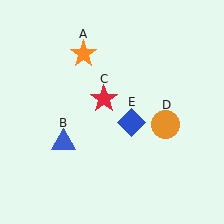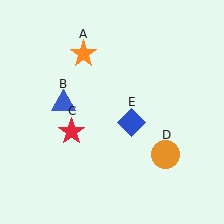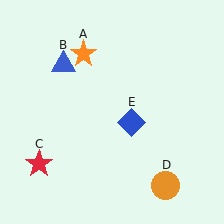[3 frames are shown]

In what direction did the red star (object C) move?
The red star (object C) moved down and to the left.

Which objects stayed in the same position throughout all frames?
Orange star (object A) and blue diamond (object E) remained stationary.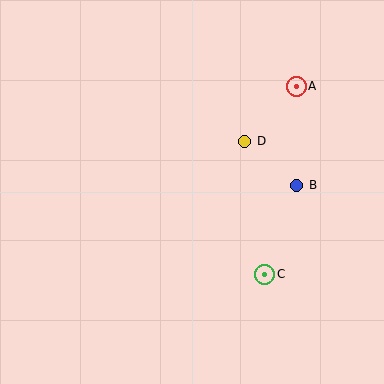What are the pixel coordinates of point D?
Point D is at (245, 141).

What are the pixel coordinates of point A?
Point A is at (296, 86).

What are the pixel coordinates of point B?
Point B is at (297, 185).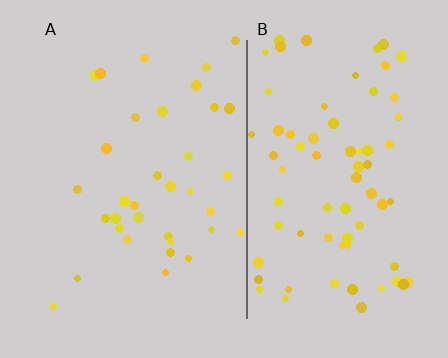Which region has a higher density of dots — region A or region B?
B (the right).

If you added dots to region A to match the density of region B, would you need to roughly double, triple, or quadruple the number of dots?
Approximately double.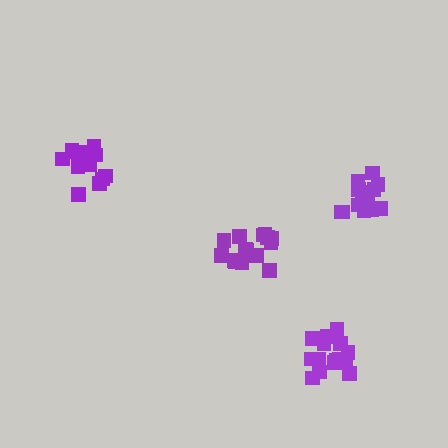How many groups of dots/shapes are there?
There are 4 groups.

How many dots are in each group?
Group 1: 16 dots, Group 2: 16 dots, Group 3: 14 dots, Group 4: 15 dots (61 total).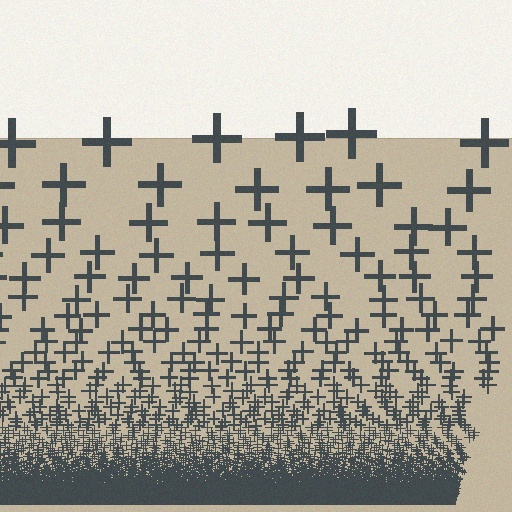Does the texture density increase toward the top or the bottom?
Density increases toward the bottom.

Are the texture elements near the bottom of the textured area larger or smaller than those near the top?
Smaller. The gradient is inverted — elements near the bottom are smaller and denser.